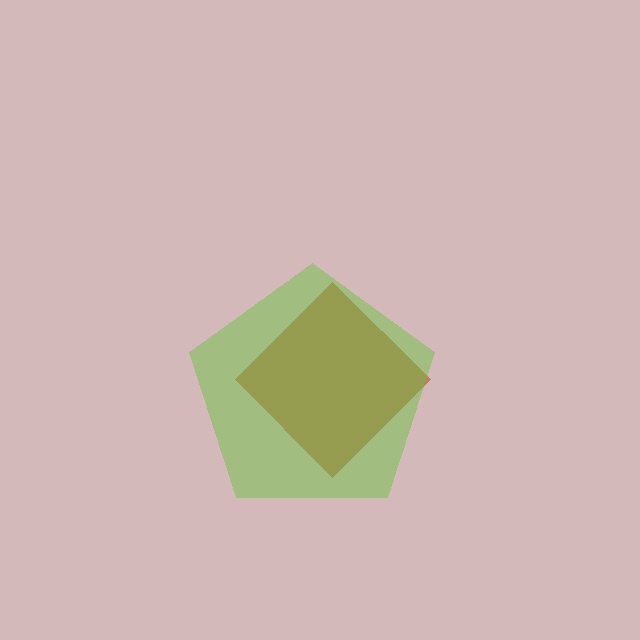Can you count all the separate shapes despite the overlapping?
Yes, there are 2 separate shapes.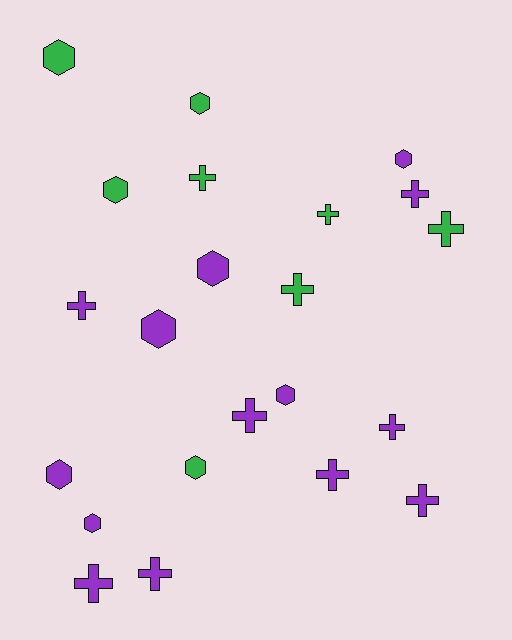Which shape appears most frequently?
Cross, with 12 objects.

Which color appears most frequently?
Purple, with 14 objects.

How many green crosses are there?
There are 4 green crosses.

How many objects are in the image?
There are 22 objects.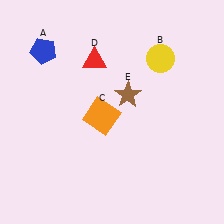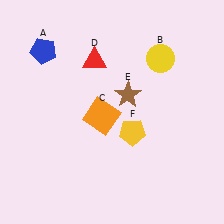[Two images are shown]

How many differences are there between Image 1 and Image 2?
There is 1 difference between the two images.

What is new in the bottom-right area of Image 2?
A yellow pentagon (F) was added in the bottom-right area of Image 2.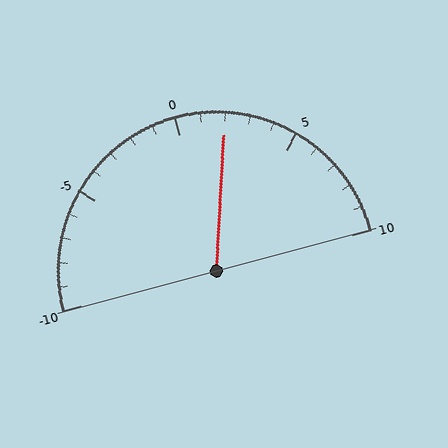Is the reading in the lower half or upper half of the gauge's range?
The reading is in the upper half of the range (-10 to 10).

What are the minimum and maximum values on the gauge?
The gauge ranges from -10 to 10.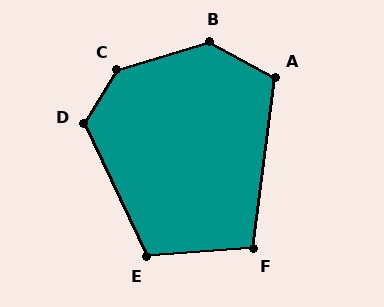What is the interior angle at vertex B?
Approximately 135 degrees (obtuse).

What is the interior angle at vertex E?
Approximately 111 degrees (obtuse).